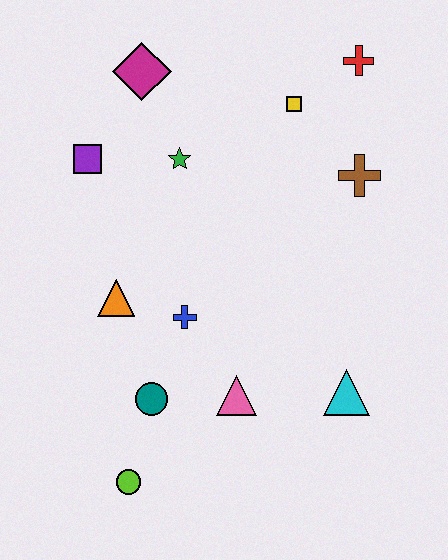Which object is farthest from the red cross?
The lime circle is farthest from the red cross.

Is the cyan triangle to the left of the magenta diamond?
No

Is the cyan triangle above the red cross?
No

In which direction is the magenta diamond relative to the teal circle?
The magenta diamond is above the teal circle.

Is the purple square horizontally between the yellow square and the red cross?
No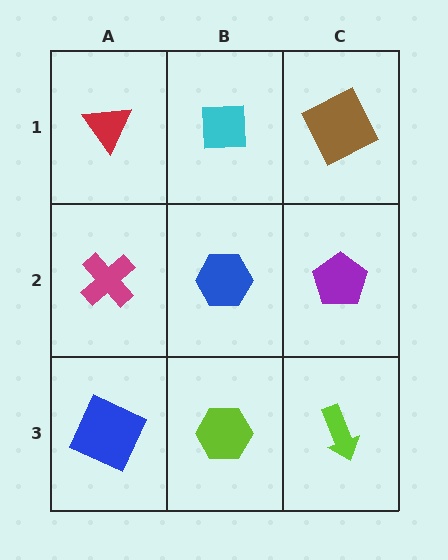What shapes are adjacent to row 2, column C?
A brown square (row 1, column C), a lime arrow (row 3, column C), a blue hexagon (row 2, column B).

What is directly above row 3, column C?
A purple pentagon.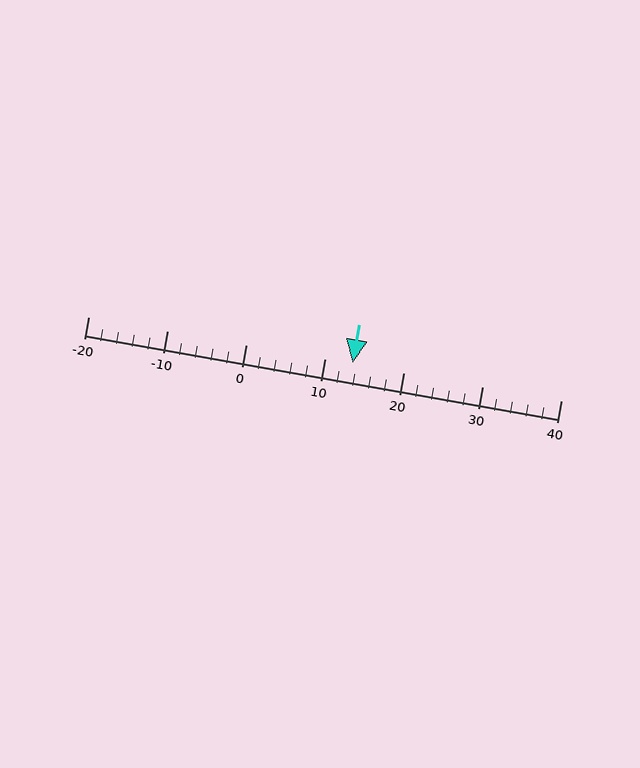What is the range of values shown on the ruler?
The ruler shows values from -20 to 40.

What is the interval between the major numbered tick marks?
The major tick marks are spaced 10 units apart.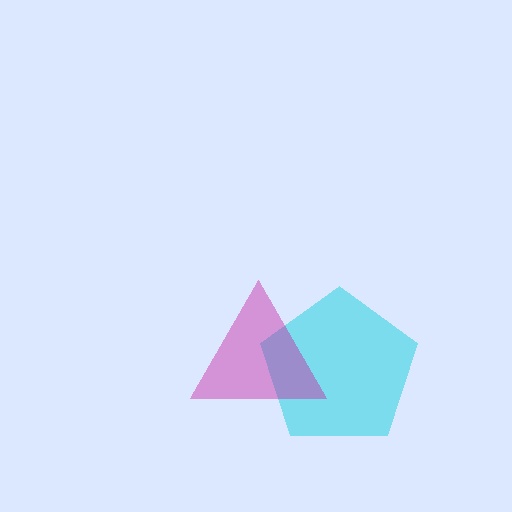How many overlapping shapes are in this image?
There are 2 overlapping shapes in the image.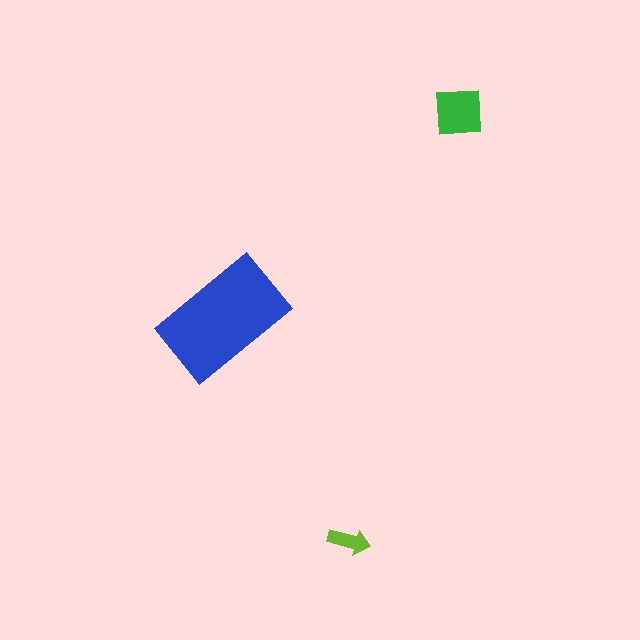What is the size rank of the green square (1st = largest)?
2nd.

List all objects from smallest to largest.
The lime arrow, the green square, the blue rectangle.